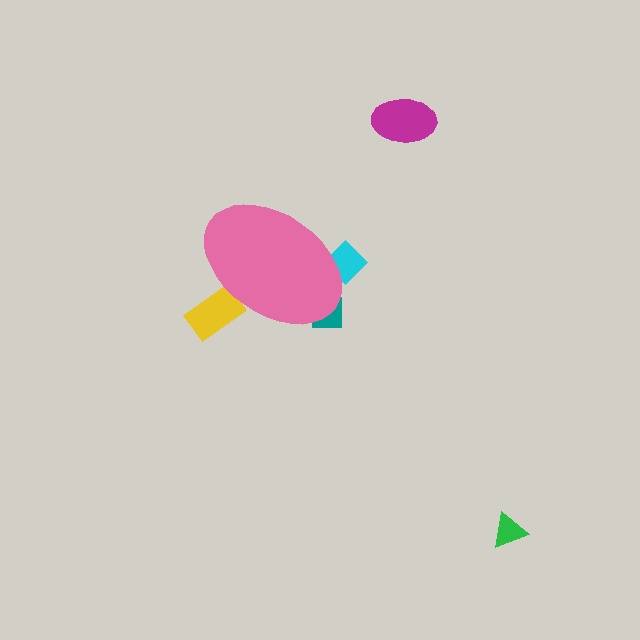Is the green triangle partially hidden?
No, the green triangle is fully visible.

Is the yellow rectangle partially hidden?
Yes, the yellow rectangle is partially hidden behind the pink ellipse.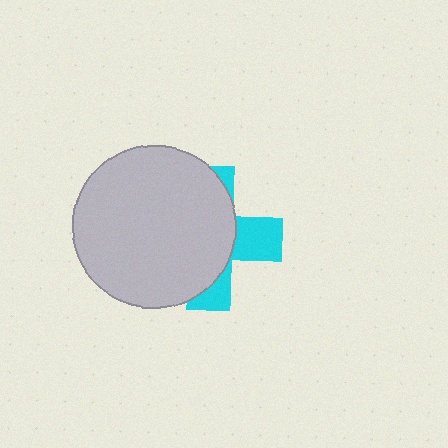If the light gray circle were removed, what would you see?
You would see the complete cyan cross.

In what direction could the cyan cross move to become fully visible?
The cyan cross could move right. That would shift it out from behind the light gray circle entirely.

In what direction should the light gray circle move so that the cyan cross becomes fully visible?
The light gray circle should move left. That is the shortest direction to clear the overlap and leave the cyan cross fully visible.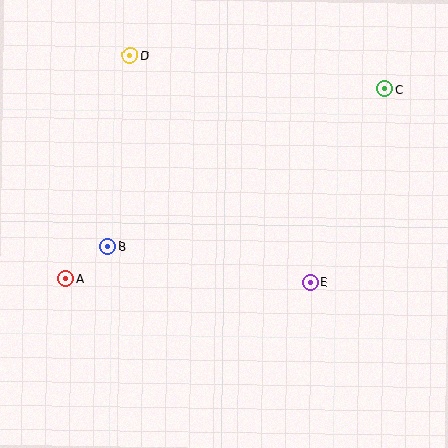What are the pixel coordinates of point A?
Point A is at (66, 279).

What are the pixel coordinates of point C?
Point C is at (385, 89).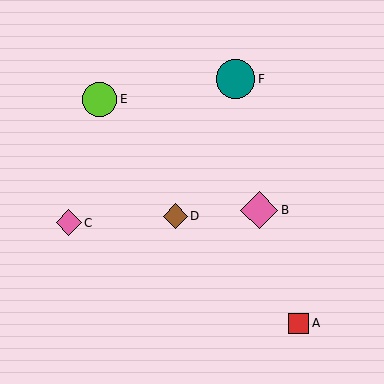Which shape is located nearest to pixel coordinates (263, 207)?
The pink diamond (labeled B) at (259, 210) is nearest to that location.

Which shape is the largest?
The teal circle (labeled F) is the largest.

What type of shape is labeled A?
Shape A is a red square.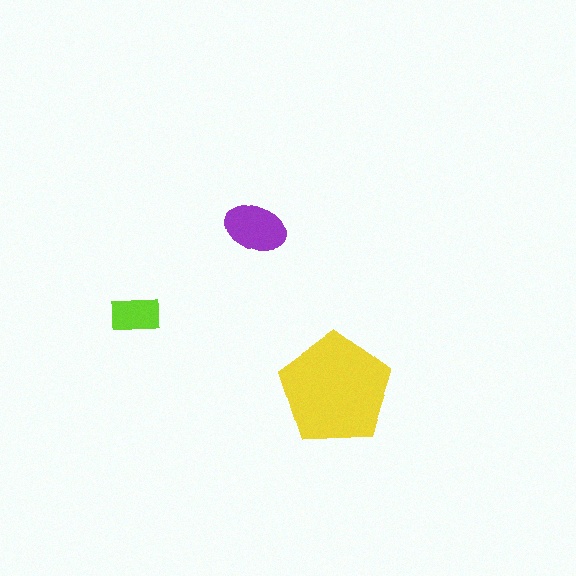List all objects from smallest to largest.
The lime rectangle, the purple ellipse, the yellow pentagon.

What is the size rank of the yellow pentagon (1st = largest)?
1st.